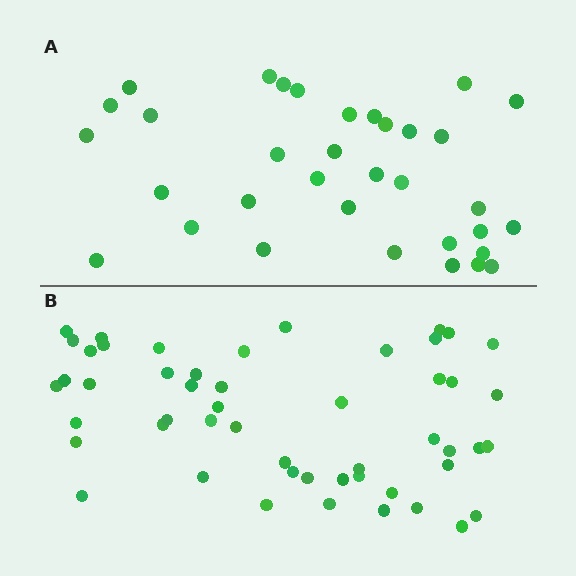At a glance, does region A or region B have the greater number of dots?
Region B (the bottom region) has more dots.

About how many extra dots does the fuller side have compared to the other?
Region B has approximately 15 more dots than region A.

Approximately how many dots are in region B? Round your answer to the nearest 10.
About 50 dots. (The exact count is 51, which rounds to 50.)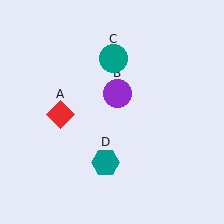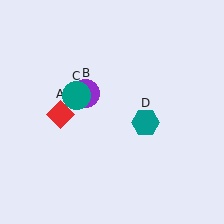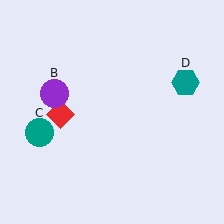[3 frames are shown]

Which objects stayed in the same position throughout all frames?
Red diamond (object A) remained stationary.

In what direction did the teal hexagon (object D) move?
The teal hexagon (object D) moved up and to the right.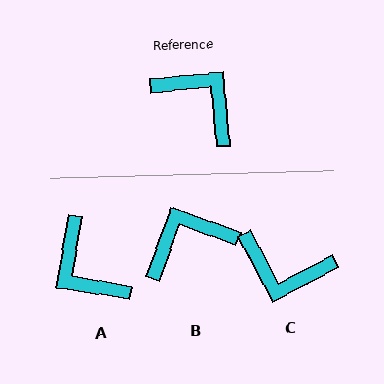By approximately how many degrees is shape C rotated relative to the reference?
Approximately 158 degrees clockwise.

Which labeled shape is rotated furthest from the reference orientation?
A, about 165 degrees away.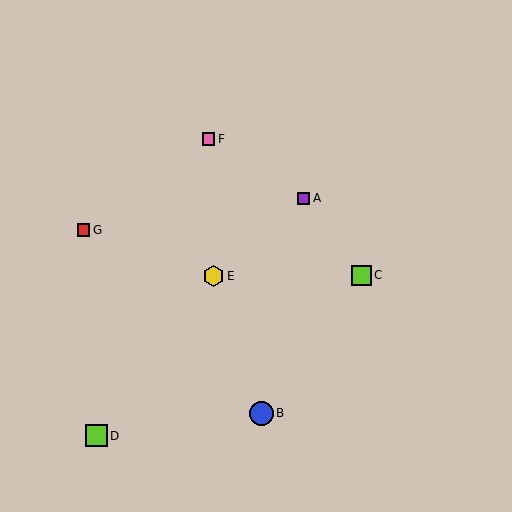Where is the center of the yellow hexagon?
The center of the yellow hexagon is at (213, 276).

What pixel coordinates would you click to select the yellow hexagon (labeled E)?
Click at (213, 276) to select the yellow hexagon E.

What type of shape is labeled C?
Shape C is a lime square.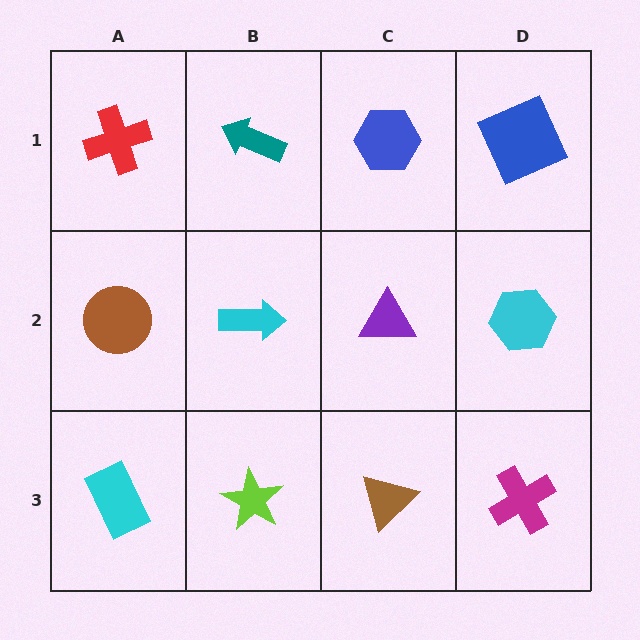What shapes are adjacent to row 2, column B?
A teal arrow (row 1, column B), a lime star (row 3, column B), a brown circle (row 2, column A), a purple triangle (row 2, column C).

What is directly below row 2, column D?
A magenta cross.